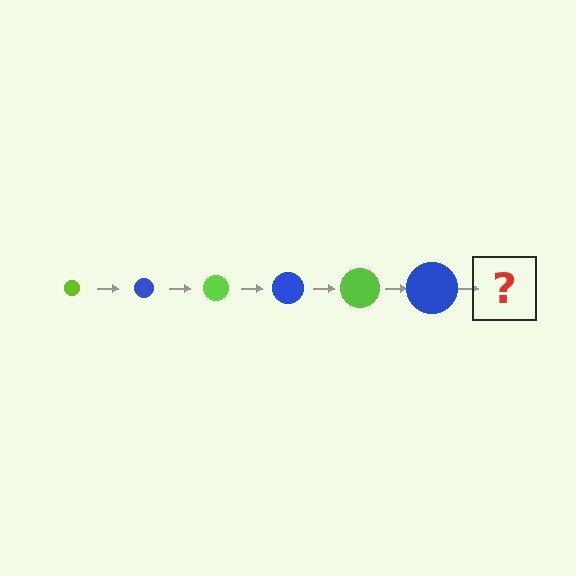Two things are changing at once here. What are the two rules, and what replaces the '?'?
The two rules are that the circle grows larger each step and the color cycles through lime and blue. The '?' should be a lime circle, larger than the previous one.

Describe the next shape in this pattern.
It should be a lime circle, larger than the previous one.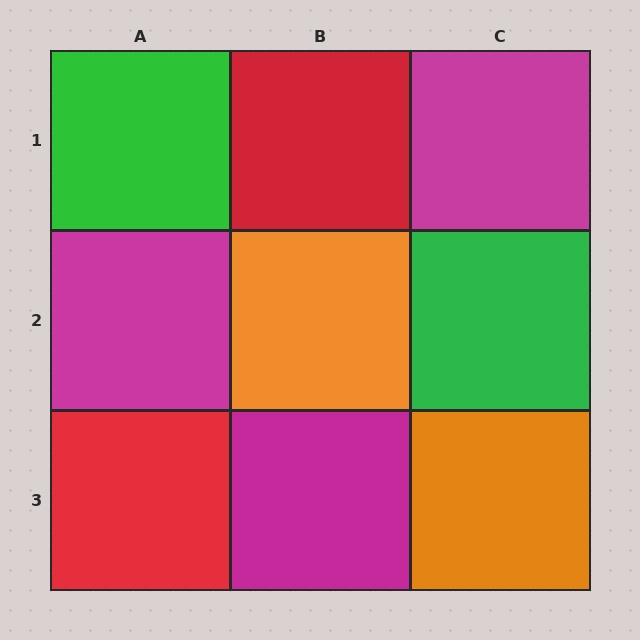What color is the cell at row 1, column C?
Magenta.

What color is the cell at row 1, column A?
Green.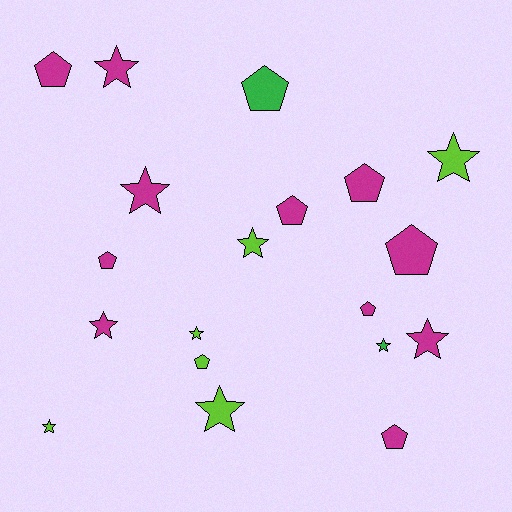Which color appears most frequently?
Magenta, with 11 objects.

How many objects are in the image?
There are 19 objects.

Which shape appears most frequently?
Star, with 10 objects.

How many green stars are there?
There is 1 green star.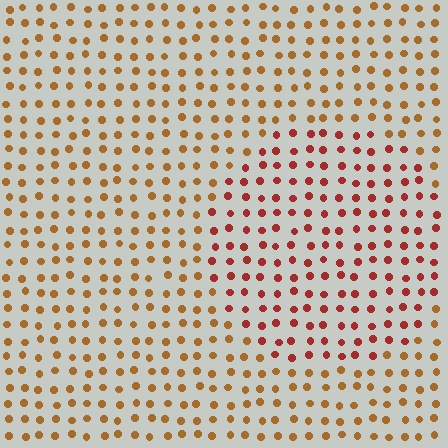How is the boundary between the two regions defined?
The boundary is defined purely by a slight shift in hue (about 32 degrees). Spacing, size, and orientation are identical on both sides.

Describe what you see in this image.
The image is filled with small brown elements in a uniform arrangement. A circle-shaped region is visible where the elements are tinted to a slightly different hue, forming a subtle color boundary.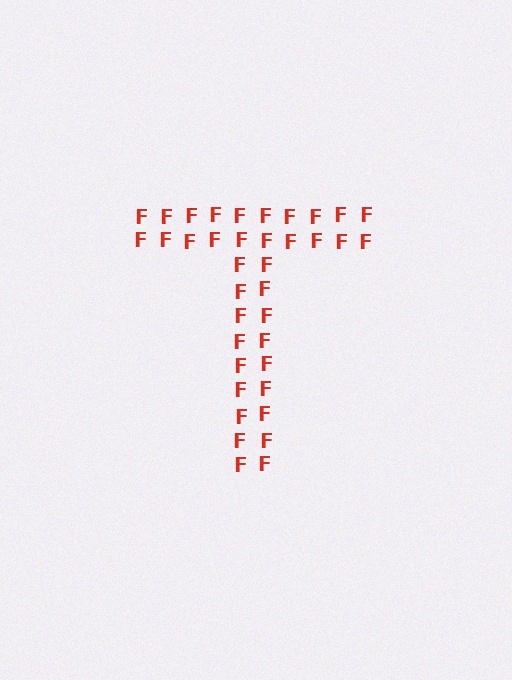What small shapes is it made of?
It is made of small letter F's.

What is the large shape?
The large shape is the letter T.